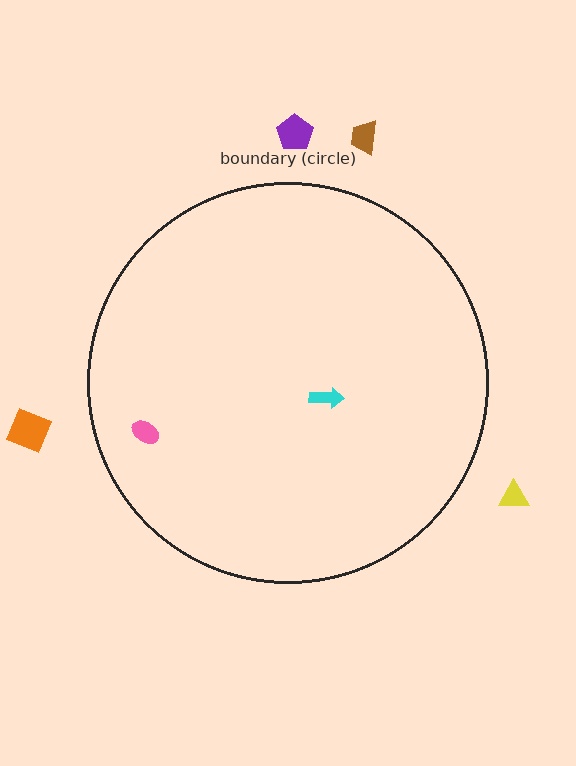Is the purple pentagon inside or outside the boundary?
Outside.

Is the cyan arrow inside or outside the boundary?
Inside.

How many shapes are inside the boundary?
2 inside, 4 outside.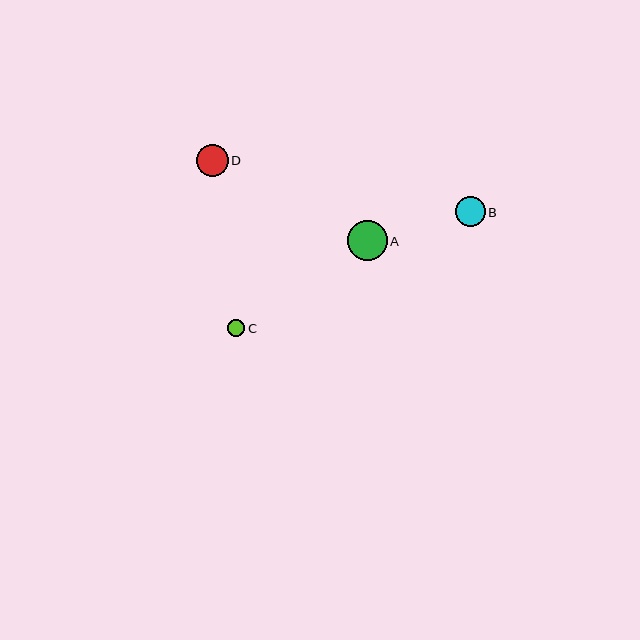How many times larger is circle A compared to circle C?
Circle A is approximately 2.3 times the size of circle C.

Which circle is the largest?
Circle A is the largest with a size of approximately 39 pixels.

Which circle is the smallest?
Circle C is the smallest with a size of approximately 17 pixels.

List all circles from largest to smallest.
From largest to smallest: A, D, B, C.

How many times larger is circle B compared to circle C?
Circle B is approximately 1.8 times the size of circle C.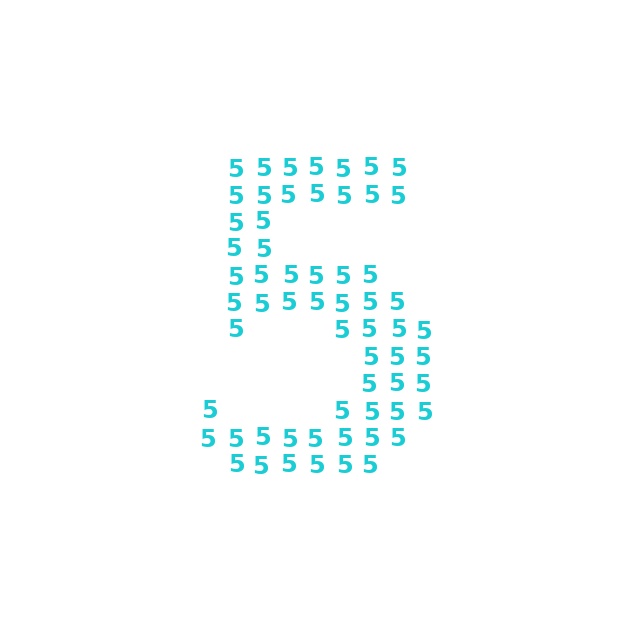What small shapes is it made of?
It is made of small digit 5's.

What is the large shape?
The large shape is the digit 5.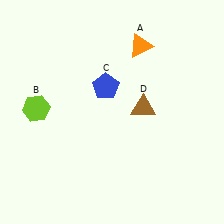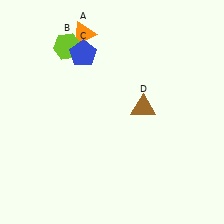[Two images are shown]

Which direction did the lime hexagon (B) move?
The lime hexagon (B) moved up.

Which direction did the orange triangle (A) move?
The orange triangle (A) moved left.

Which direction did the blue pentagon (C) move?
The blue pentagon (C) moved up.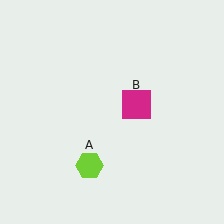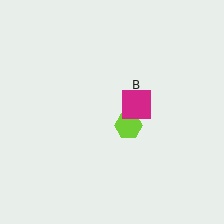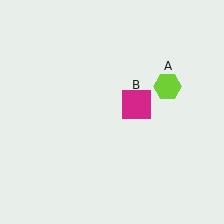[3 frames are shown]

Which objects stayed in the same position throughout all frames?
Magenta square (object B) remained stationary.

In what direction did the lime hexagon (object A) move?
The lime hexagon (object A) moved up and to the right.